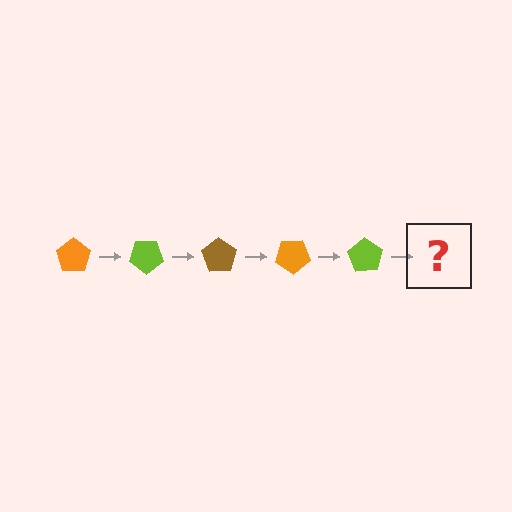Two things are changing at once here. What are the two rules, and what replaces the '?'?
The two rules are that it rotates 35 degrees each step and the color cycles through orange, lime, and brown. The '?' should be a brown pentagon, rotated 175 degrees from the start.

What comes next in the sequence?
The next element should be a brown pentagon, rotated 175 degrees from the start.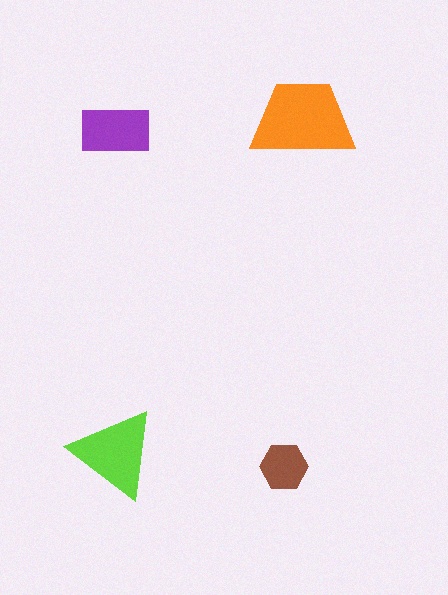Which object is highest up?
The orange trapezoid is topmost.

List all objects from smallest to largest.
The brown hexagon, the purple rectangle, the lime triangle, the orange trapezoid.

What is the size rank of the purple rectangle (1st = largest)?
3rd.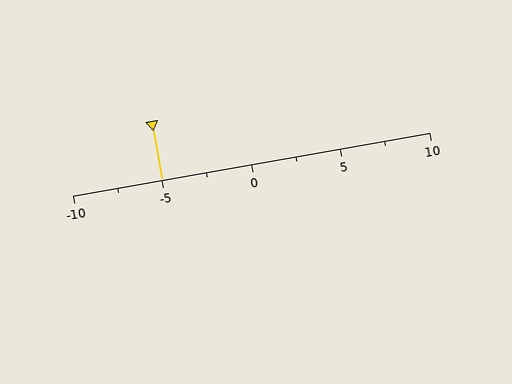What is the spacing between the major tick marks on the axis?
The major ticks are spaced 5 apart.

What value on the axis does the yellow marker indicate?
The marker indicates approximately -5.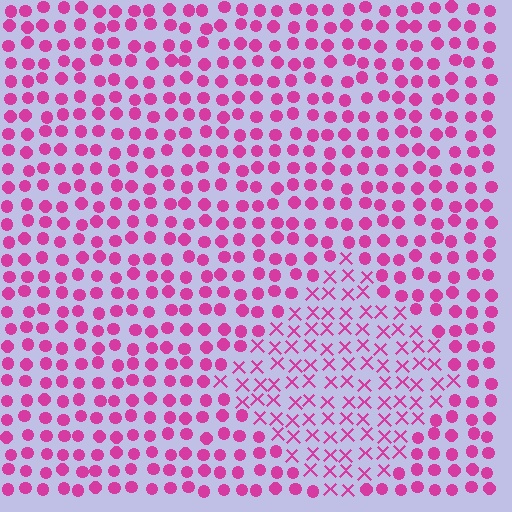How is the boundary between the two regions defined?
The boundary is defined by a change in element shape: X marks inside vs. circles outside. All elements share the same color and spacing.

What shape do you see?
I see a diamond.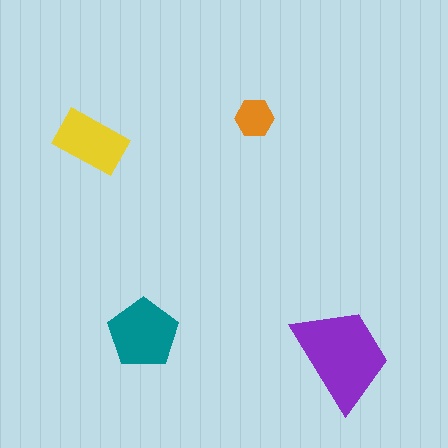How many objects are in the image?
There are 4 objects in the image.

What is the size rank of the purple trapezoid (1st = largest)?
1st.